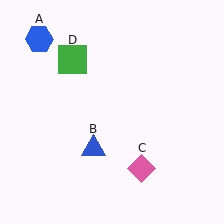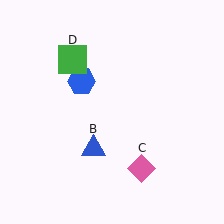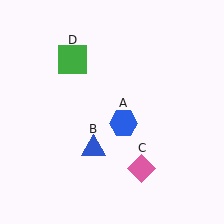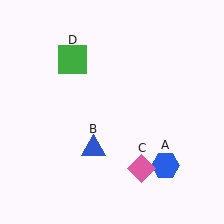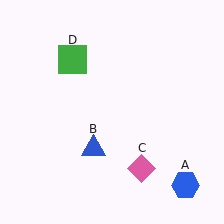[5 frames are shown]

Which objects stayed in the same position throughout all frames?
Blue triangle (object B) and pink diamond (object C) and green square (object D) remained stationary.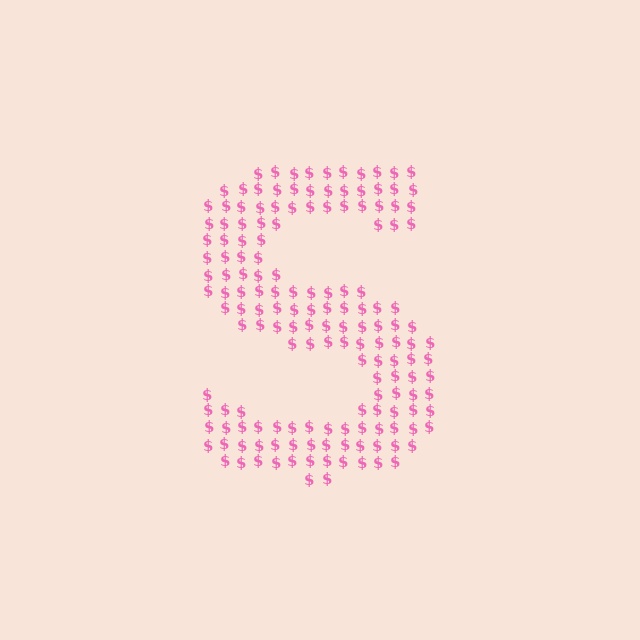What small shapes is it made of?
It is made of small dollar signs.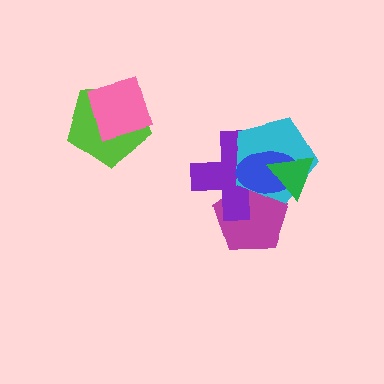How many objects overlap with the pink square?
1 object overlaps with the pink square.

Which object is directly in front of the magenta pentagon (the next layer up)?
The purple cross is directly in front of the magenta pentagon.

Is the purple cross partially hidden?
Yes, it is partially covered by another shape.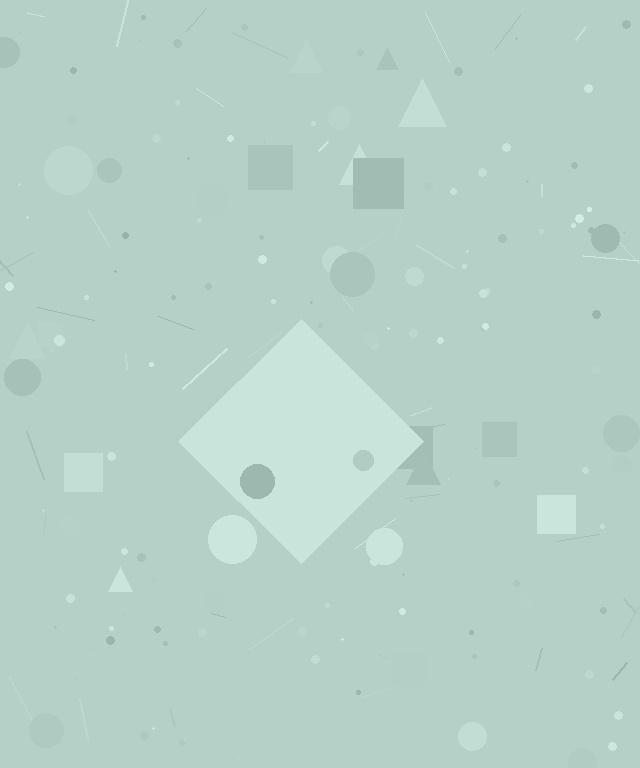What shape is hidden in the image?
A diamond is hidden in the image.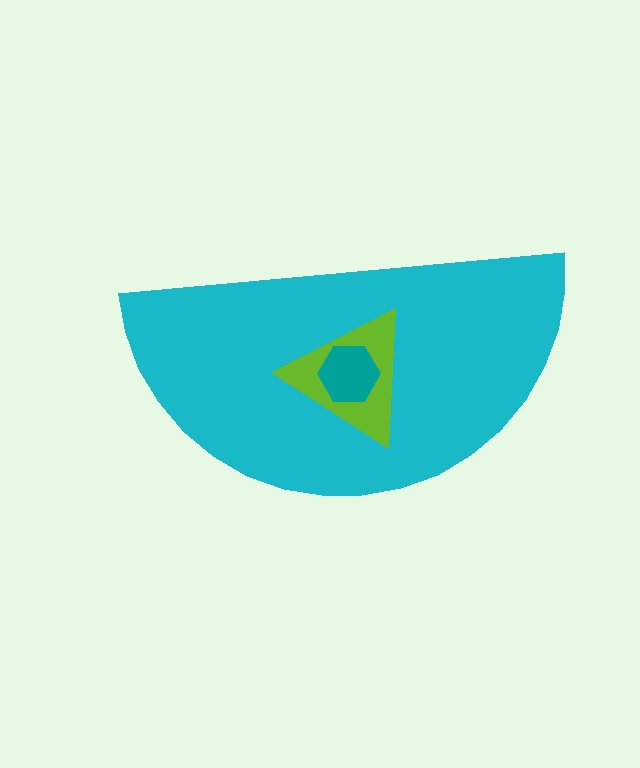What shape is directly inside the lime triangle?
The teal hexagon.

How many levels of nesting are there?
3.